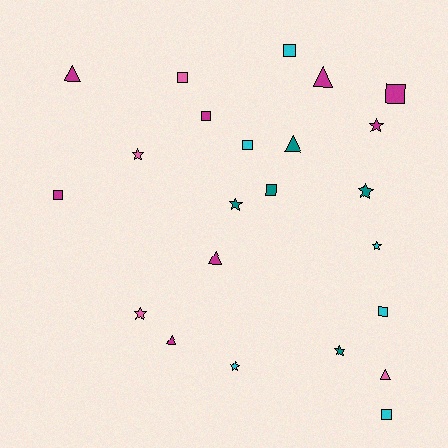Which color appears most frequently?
Magenta, with 8 objects.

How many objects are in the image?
There are 23 objects.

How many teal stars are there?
There are 3 teal stars.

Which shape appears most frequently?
Square, with 9 objects.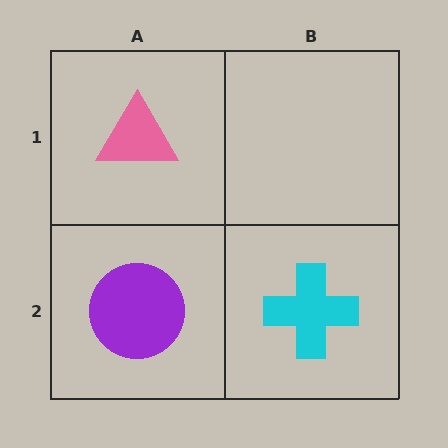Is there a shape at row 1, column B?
No, that cell is empty.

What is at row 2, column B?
A cyan cross.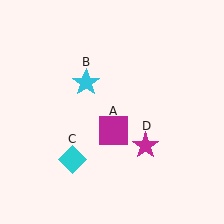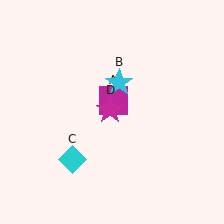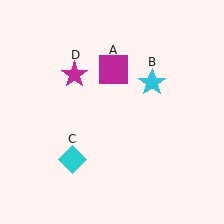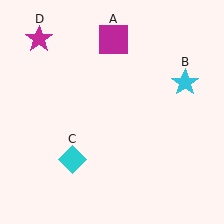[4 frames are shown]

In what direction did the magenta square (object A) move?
The magenta square (object A) moved up.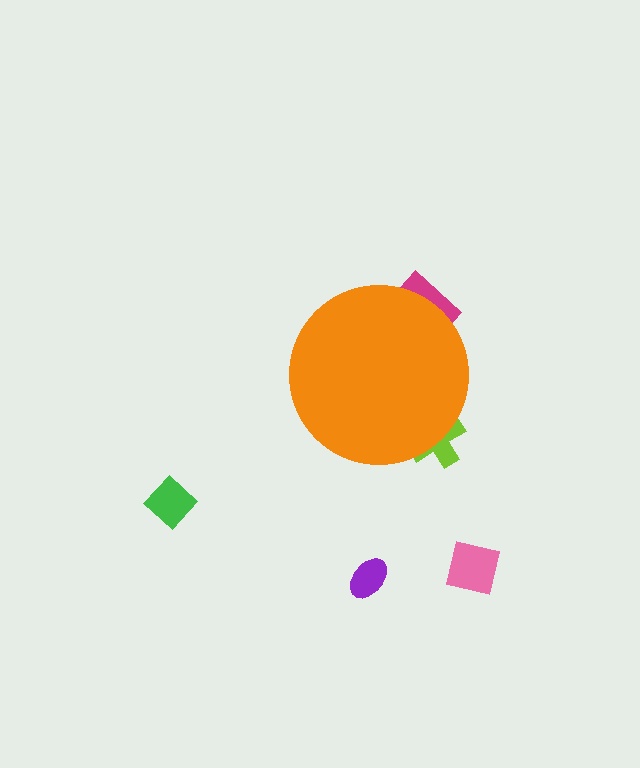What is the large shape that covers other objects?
An orange circle.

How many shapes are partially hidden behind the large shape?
2 shapes are partially hidden.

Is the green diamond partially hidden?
No, the green diamond is fully visible.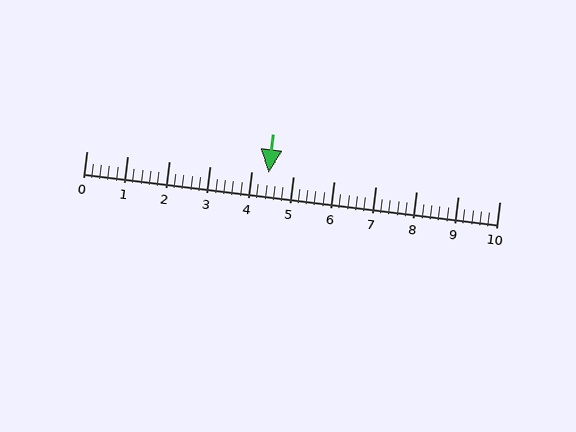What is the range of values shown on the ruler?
The ruler shows values from 0 to 10.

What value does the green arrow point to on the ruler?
The green arrow points to approximately 4.4.